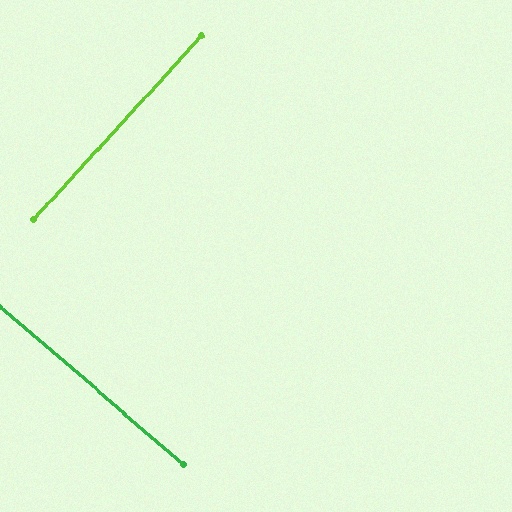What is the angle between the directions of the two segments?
Approximately 88 degrees.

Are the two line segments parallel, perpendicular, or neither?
Perpendicular — they meet at approximately 88°.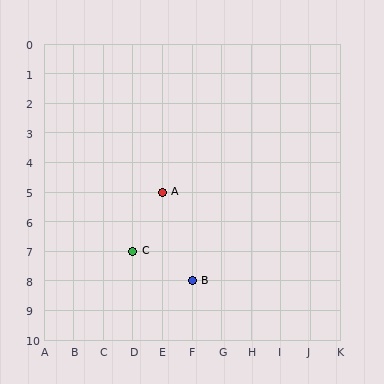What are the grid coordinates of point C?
Point C is at grid coordinates (D, 7).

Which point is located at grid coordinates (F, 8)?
Point B is at (F, 8).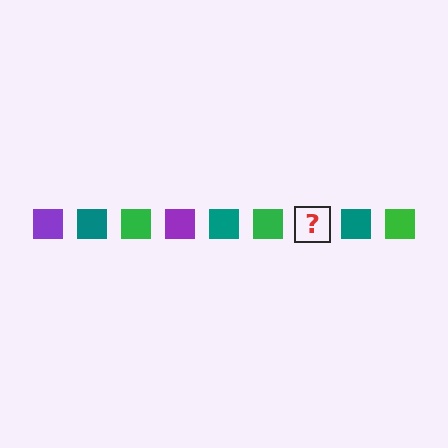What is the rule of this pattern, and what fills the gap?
The rule is that the pattern cycles through purple, teal, green squares. The gap should be filled with a purple square.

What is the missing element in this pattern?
The missing element is a purple square.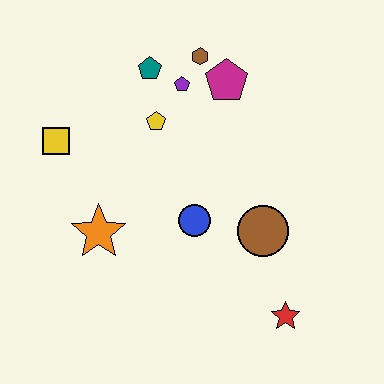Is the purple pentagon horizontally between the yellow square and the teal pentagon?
No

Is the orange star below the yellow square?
Yes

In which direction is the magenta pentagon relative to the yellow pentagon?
The magenta pentagon is to the right of the yellow pentagon.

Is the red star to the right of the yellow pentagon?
Yes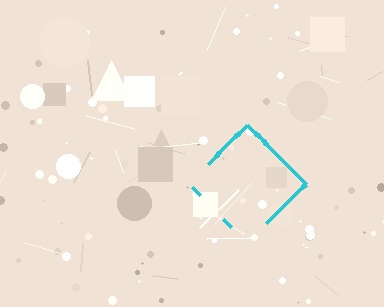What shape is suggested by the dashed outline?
The dashed outline suggests a diamond.